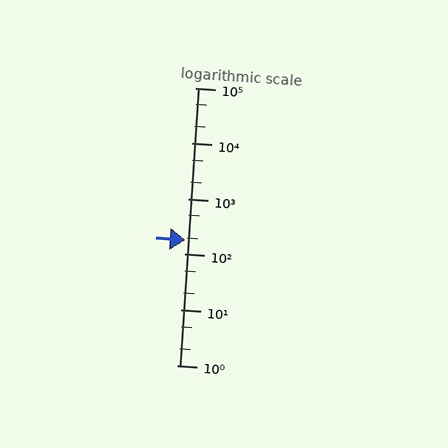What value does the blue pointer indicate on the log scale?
The pointer indicates approximately 180.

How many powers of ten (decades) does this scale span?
The scale spans 5 decades, from 1 to 100000.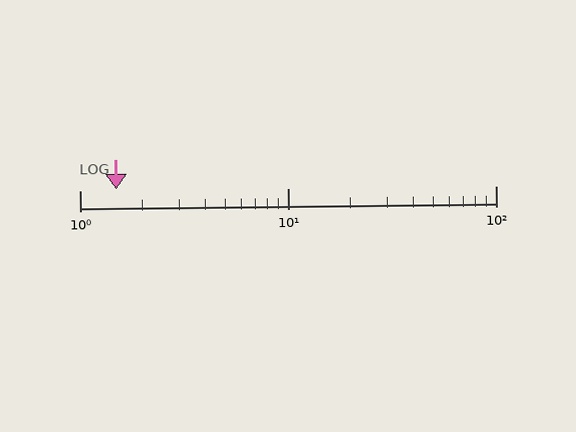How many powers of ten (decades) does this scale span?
The scale spans 2 decades, from 1 to 100.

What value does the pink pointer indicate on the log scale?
The pointer indicates approximately 1.5.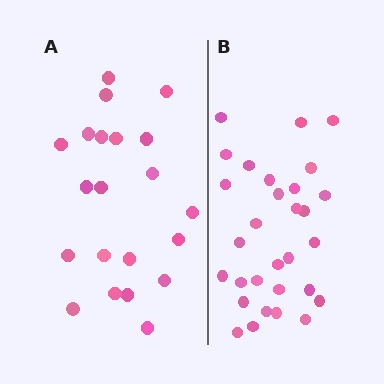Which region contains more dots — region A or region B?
Region B (the right region) has more dots.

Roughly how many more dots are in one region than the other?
Region B has roughly 8 or so more dots than region A.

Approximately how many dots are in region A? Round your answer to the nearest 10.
About 20 dots. (The exact count is 21, which rounds to 20.)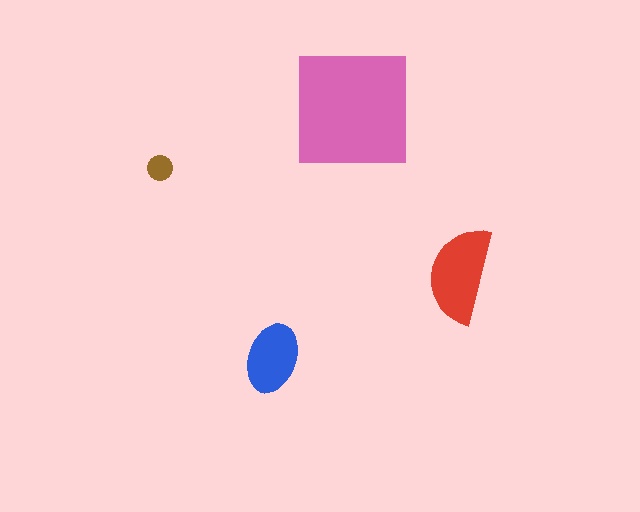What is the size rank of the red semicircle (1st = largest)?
2nd.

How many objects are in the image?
There are 4 objects in the image.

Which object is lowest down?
The blue ellipse is bottommost.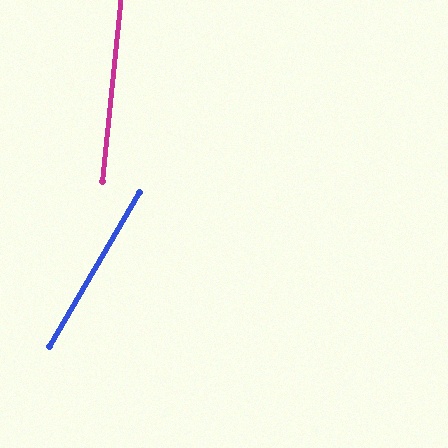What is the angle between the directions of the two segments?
Approximately 24 degrees.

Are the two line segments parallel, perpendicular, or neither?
Neither parallel nor perpendicular — they differ by about 24°.